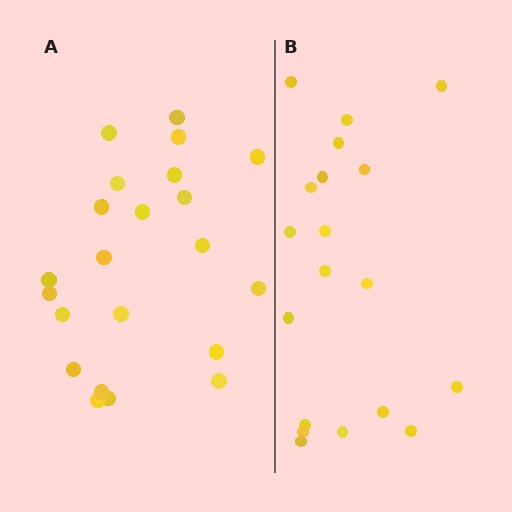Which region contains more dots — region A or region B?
Region A (the left region) has more dots.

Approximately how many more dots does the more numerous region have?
Region A has just a few more — roughly 2 or 3 more dots than region B.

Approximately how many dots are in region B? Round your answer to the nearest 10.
About 20 dots. (The exact count is 19, which rounds to 20.)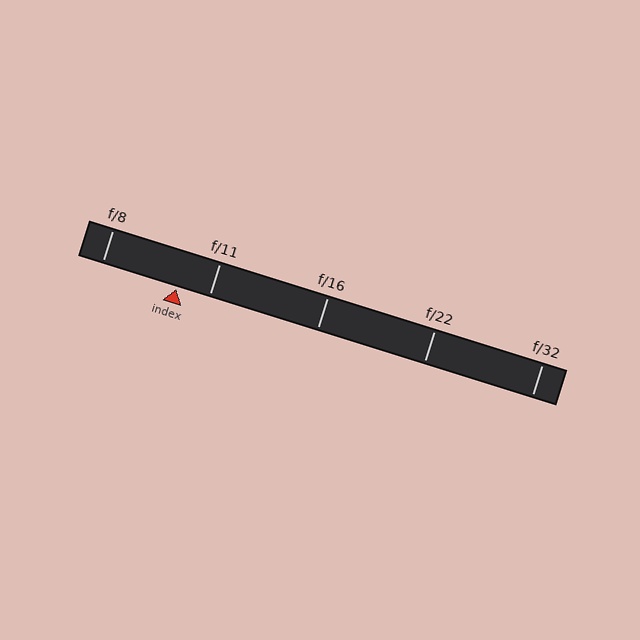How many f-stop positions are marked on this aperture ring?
There are 5 f-stop positions marked.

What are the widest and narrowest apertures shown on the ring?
The widest aperture shown is f/8 and the narrowest is f/32.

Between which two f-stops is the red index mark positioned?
The index mark is between f/8 and f/11.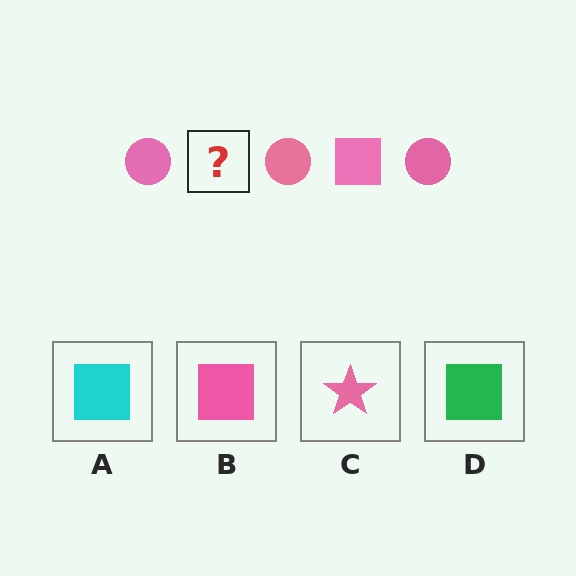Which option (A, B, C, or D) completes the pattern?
B.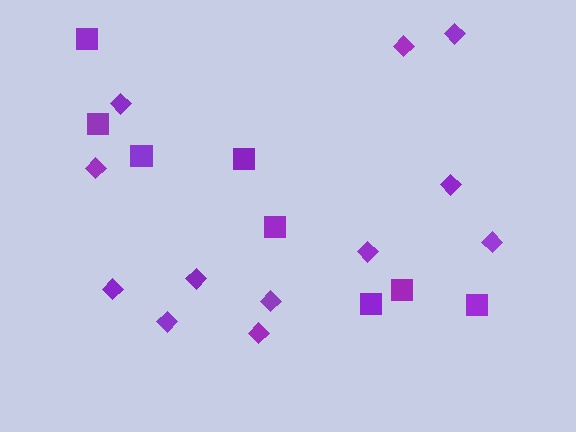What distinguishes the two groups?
There are 2 groups: one group of squares (8) and one group of diamonds (12).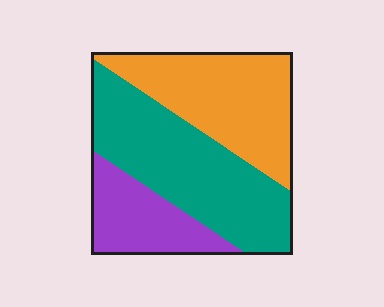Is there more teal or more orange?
Teal.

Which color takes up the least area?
Purple, at roughly 20%.